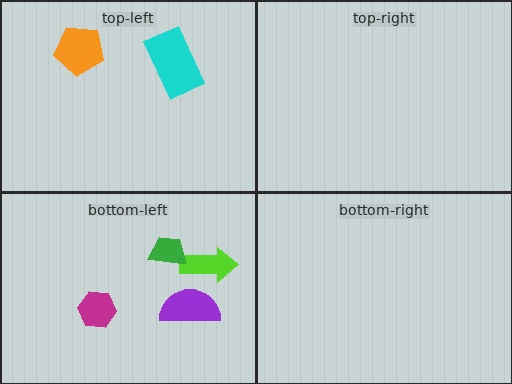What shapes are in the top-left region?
The orange pentagon, the cyan rectangle.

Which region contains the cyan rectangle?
The top-left region.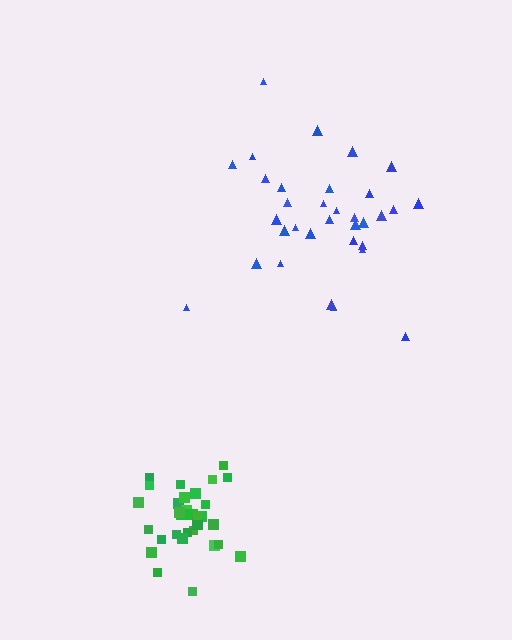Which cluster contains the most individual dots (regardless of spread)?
Blue (33).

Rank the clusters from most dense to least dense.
green, blue.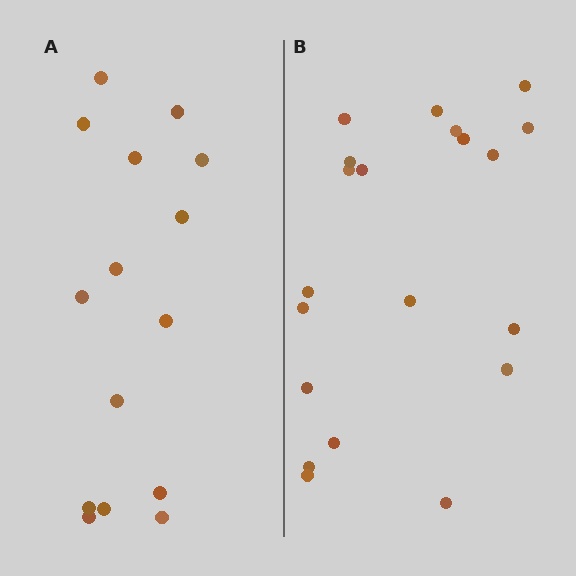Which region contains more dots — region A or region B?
Region B (the right region) has more dots.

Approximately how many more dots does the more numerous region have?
Region B has about 5 more dots than region A.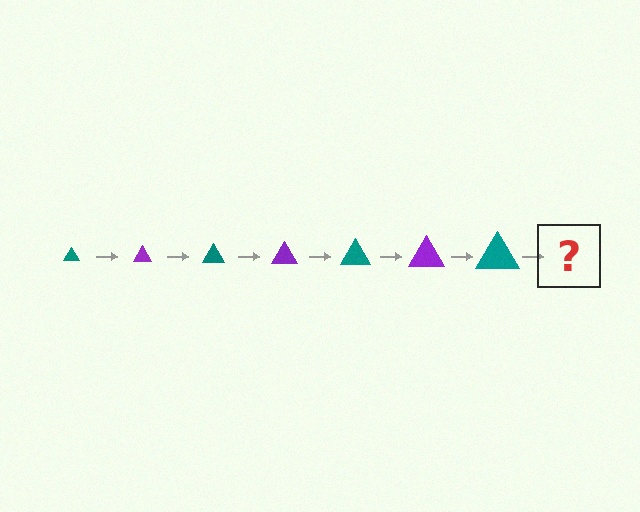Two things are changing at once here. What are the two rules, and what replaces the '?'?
The two rules are that the triangle grows larger each step and the color cycles through teal and purple. The '?' should be a purple triangle, larger than the previous one.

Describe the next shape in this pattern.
It should be a purple triangle, larger than the previous one.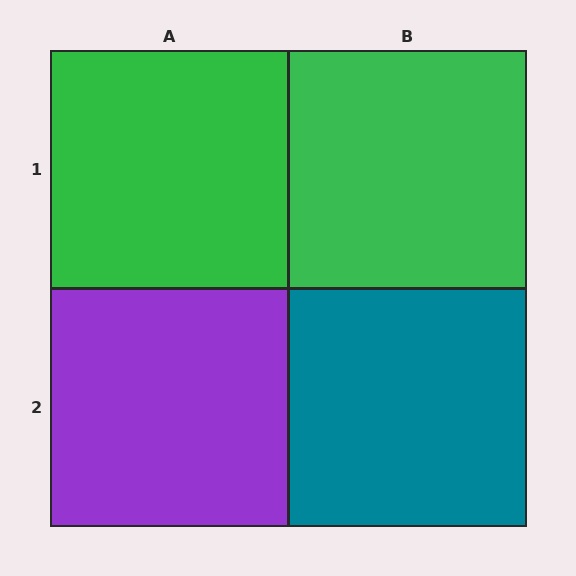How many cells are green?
2 cells are green.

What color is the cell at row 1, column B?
Green.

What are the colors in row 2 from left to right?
Purple, teal.